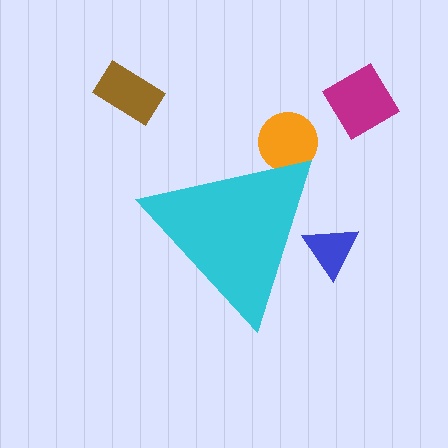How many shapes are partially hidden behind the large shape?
2 shapes are partially hidden.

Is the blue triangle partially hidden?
Yes, the blue triangle is partially hidden behind the cyan triangle.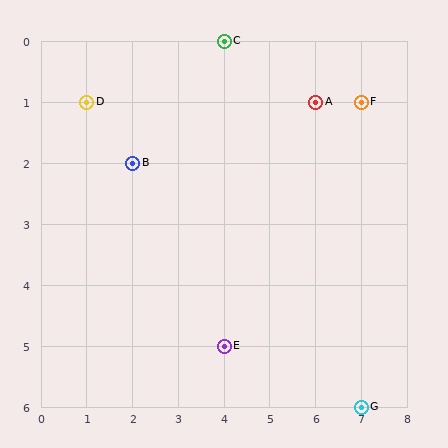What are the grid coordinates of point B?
Point B is at grid coordinates (2, 2).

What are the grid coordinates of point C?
Point C is at grid coordinates (4, 0).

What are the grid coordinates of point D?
Point D is at grid coordinates (1, 1).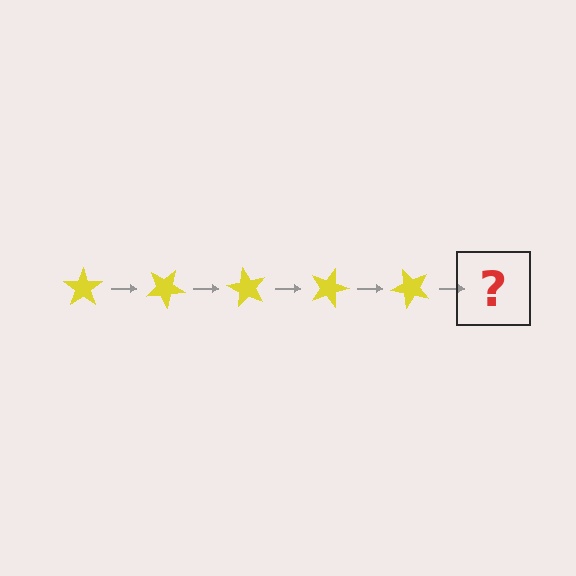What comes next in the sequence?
The next element should be a yellow star rotated 150 degrees.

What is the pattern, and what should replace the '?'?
The pattern is that the star rotates 30 degrees each step. The '?' should be a yellow star rotated 150 degrees.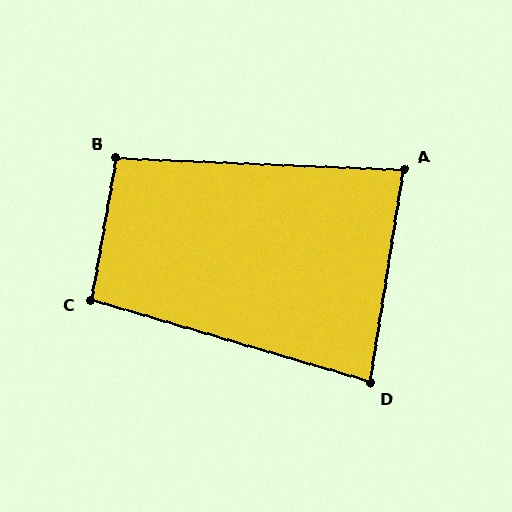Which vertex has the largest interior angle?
B, at approximately 98 degrees.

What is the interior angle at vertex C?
Approximately 96 degrees (obtuse).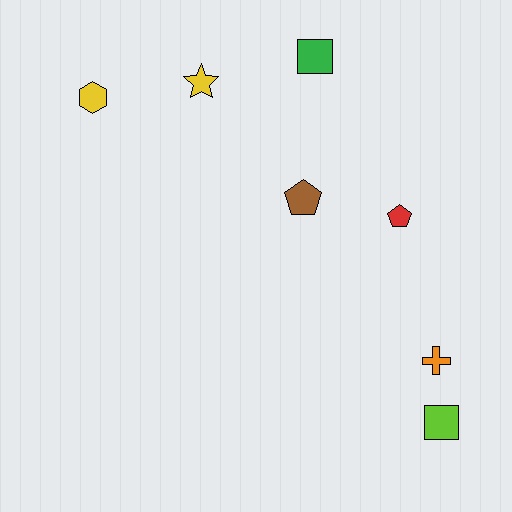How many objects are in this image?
There are 7 objects.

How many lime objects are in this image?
There is 1 lime object.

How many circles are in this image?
There are no circles.